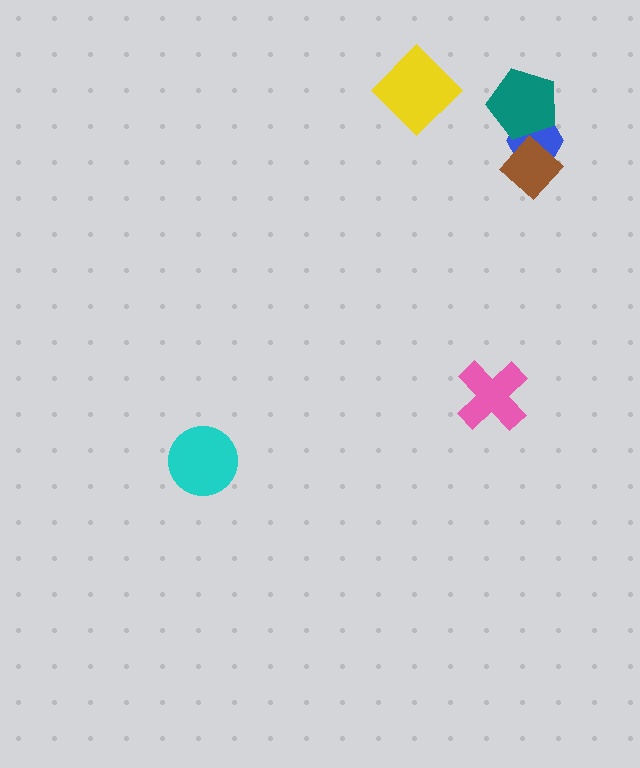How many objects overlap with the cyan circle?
0 objects overlap with the cyan circle.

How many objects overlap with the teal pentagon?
1 object overlaps with the teal pentagon.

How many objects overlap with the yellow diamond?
0 objects overlap with the yellow diamond.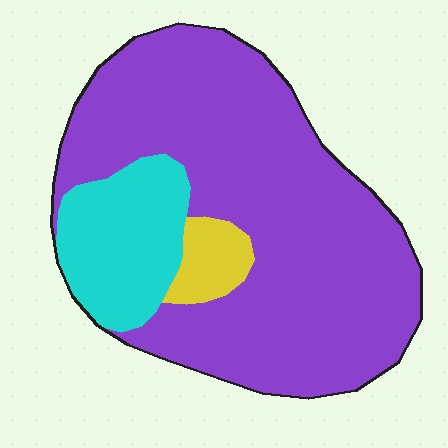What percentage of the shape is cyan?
Cyan covers about 20% of the shape.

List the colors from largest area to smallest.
From largest to smallest: purple, cyan, yellow.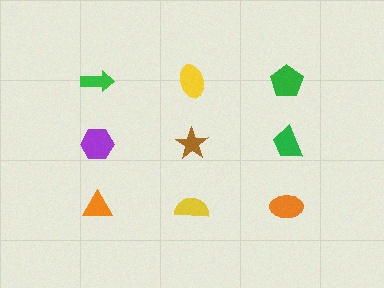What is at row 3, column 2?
A yellow semicircle.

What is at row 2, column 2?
A brown star.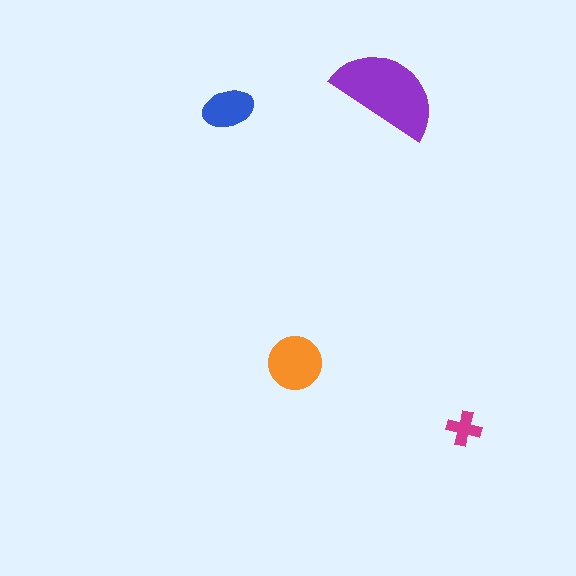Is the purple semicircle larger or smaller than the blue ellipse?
Larger.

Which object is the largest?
The purple semicircle.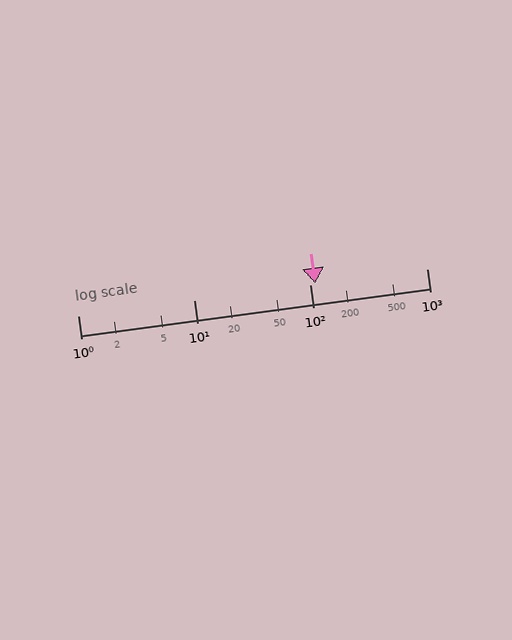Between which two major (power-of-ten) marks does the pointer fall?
The pointer is between 100 and 1000.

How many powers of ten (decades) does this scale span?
The scale spans 3 decades, from 1 to 1000.